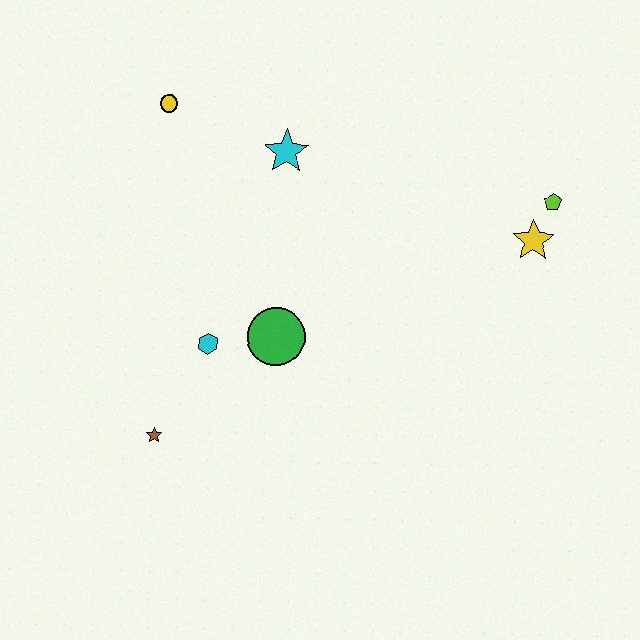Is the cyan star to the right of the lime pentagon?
No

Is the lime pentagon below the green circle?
No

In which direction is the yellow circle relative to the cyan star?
The yellow circle is to the left of the cyan star.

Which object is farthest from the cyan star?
The brown star is farthest from the cyan star.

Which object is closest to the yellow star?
The lime pentagon is closest to the yellow star.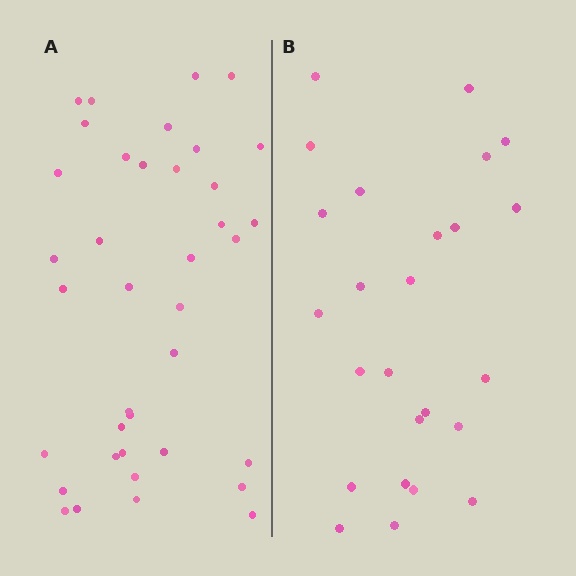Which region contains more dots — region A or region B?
Region A (the left region) has more dots.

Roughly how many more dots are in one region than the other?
Region A has approximately 15 more dots than region B.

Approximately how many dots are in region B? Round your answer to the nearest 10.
About 20 dots. (The exact count is 25, which rounds to 20.)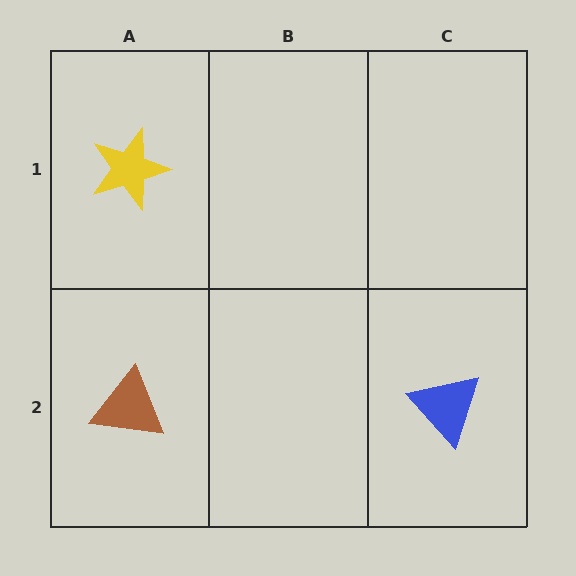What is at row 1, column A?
A yellow star.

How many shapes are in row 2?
2 shapes.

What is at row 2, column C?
A blue triangle.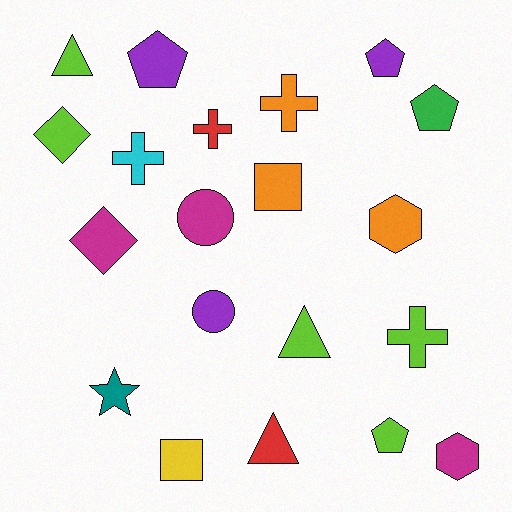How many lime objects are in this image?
There are 5 lime objects.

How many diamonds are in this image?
There are 2 diamonds.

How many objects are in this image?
There are 20 objects.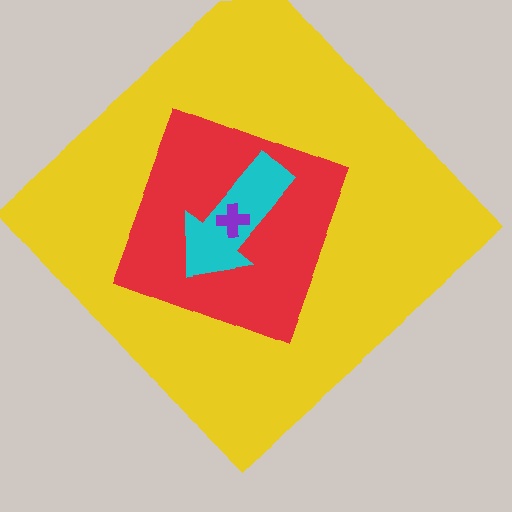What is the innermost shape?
The purple cross.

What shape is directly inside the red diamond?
The cyan arrow.